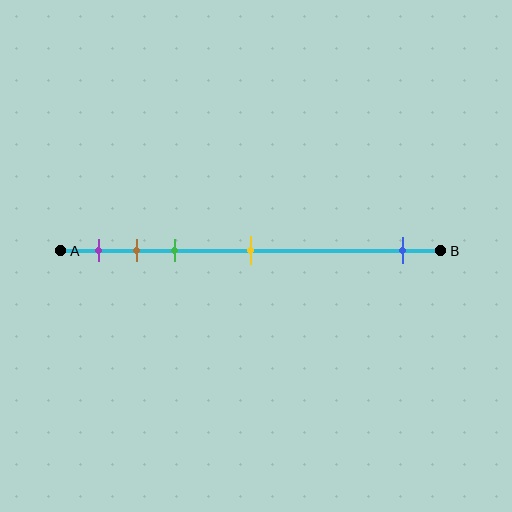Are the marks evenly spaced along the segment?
No, the marks are not evenly spaced.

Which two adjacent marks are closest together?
The brown and green marks are the closest adjacent pair.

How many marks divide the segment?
There are 5 marks dividing the segment.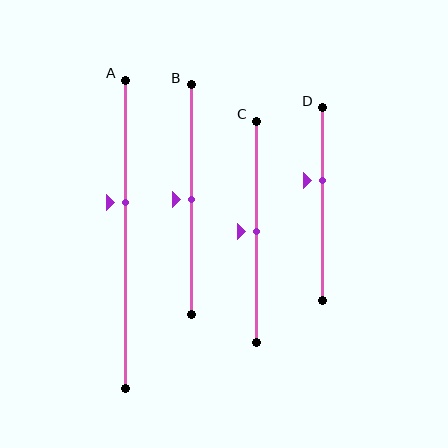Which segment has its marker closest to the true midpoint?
Segment B has its marker closest to the true midpoint.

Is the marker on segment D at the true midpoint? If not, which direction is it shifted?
No, the marker on segment D is shifted upward by about 12% of the segment length.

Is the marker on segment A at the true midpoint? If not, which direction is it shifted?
No, the marker on segment A is shifted upward by about 10% of the segment length.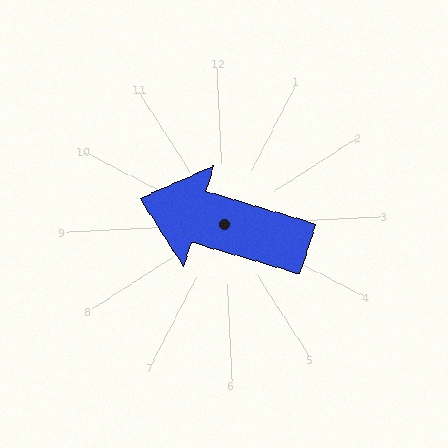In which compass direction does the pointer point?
West.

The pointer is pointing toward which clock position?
Roughly 10 o'clock.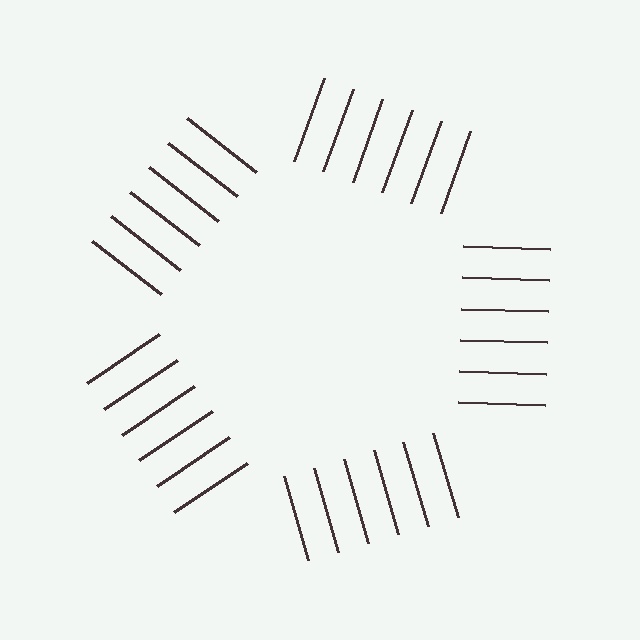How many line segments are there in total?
30 — 6 along each of the 5 edges.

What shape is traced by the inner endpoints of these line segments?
An illusory pentagon — the line segments terminate on its edges but no continuous stroke is drawn.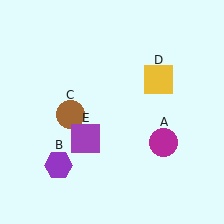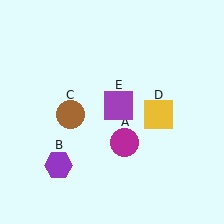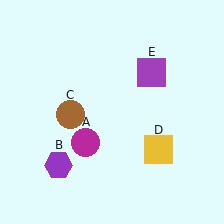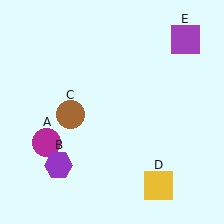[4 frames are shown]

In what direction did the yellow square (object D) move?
The yellow square (object D) moved down.